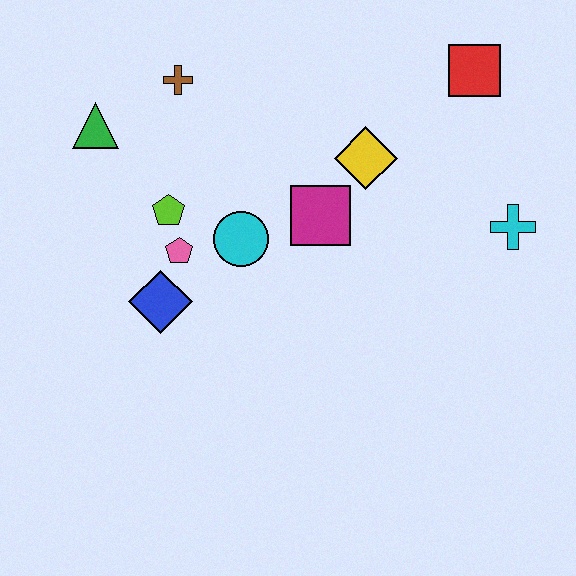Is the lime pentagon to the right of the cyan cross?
No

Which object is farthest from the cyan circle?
The red square is farthest from the cyan circle.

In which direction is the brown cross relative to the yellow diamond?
The brown cross is to the left of the yellow diamond.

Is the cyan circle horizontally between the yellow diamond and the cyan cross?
No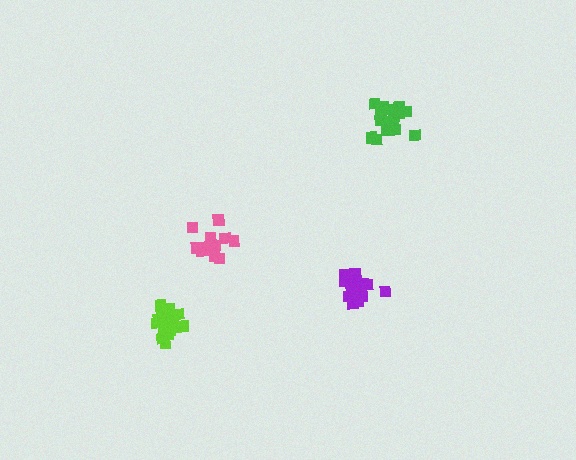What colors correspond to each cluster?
The clusters are colored: pink, purple, green, lime.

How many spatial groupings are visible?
There are 4 spatial groupings.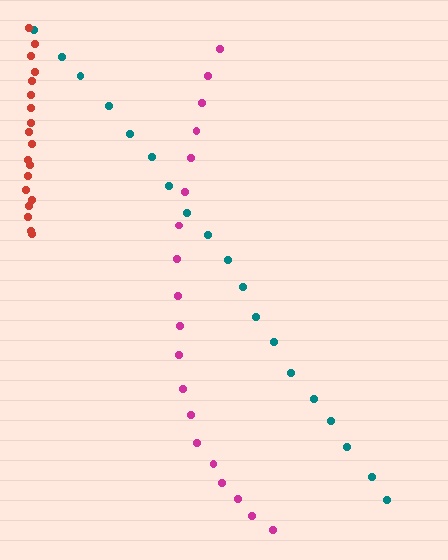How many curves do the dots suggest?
There are 3 distinct paths.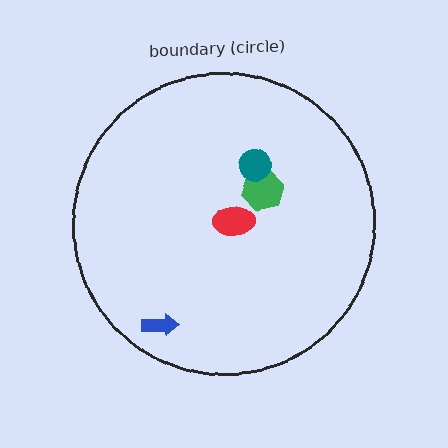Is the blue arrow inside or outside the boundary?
Inside.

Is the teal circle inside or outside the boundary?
Inside.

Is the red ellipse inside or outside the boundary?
Inside.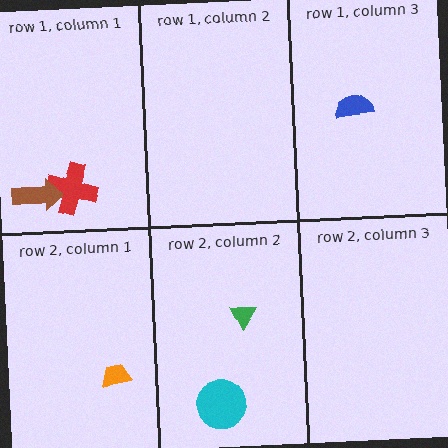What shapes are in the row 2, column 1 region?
The orange trapezoid.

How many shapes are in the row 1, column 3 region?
1.